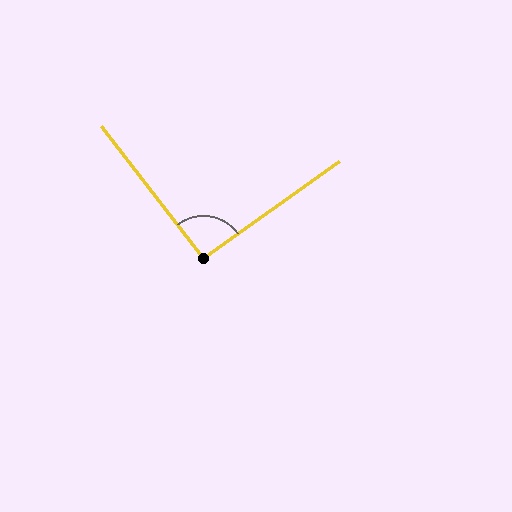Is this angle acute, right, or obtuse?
It is approximately a right angle.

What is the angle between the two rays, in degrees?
Approximately 92 degrees.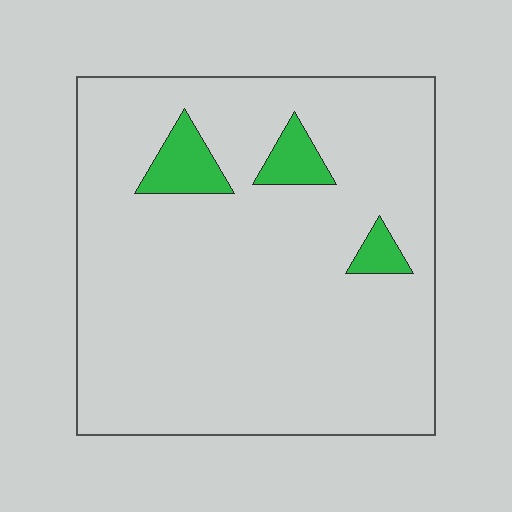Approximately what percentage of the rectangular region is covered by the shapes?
Approximately 5%.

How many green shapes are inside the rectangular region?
3.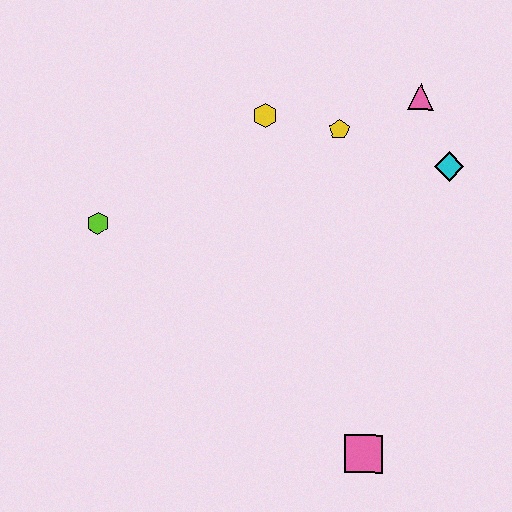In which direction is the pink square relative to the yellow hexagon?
The pink square is below the yellow hexagon.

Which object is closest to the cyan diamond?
The pink triangle is closest to the cyan diamond.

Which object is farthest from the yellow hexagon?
The pink square is farthest from the yellow hexagon.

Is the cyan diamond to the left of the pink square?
No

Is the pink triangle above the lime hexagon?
Yes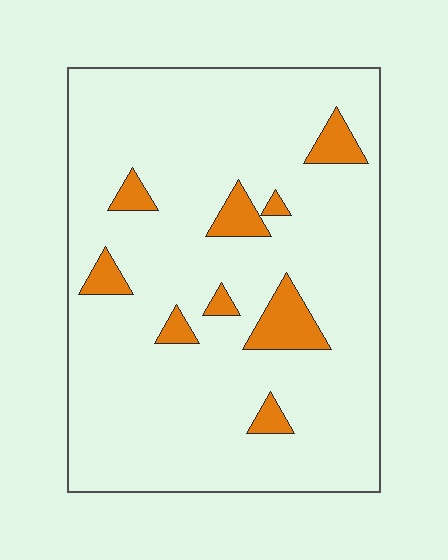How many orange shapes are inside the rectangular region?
9.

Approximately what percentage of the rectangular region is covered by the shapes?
Approximately 10%.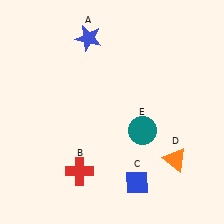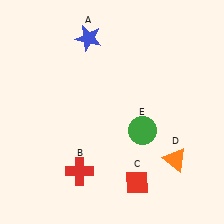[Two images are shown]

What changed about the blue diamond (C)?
In Image 1, C is blue. In Image 2, it changed to red.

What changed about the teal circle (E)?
In Image 1, E is teal. In Image 2, it changed to green.